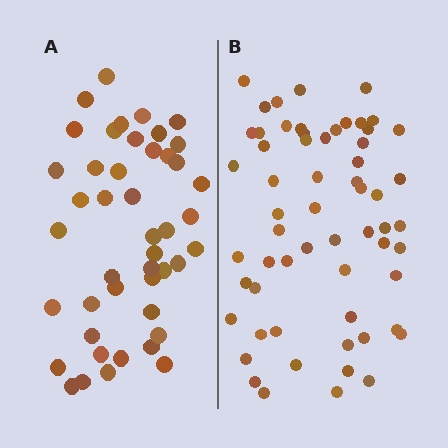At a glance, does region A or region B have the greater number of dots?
Region B (the right region) has more dots.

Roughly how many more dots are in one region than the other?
Region B has approximately 15 more dots than region A.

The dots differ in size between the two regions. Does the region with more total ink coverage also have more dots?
No. Region A has more total ink coverage because its dots are larger, but region B actually contains more individual dots. Total area can be misleading — the number of items is what matters here.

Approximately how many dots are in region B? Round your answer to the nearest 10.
About 60 dots.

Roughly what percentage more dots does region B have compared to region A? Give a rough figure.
About 35% more.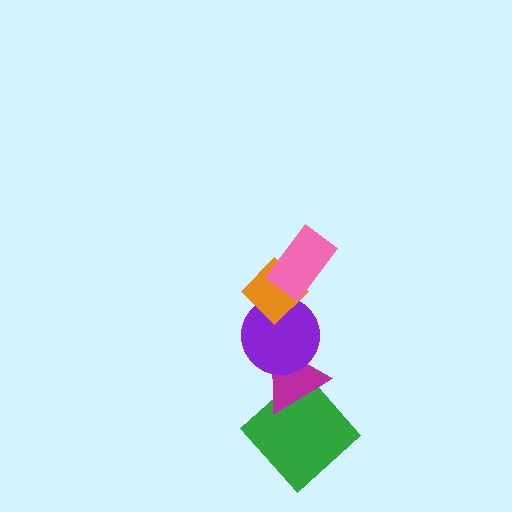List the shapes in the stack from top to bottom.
From top to bottom: the pink rectangle, the orange diamond, the purple circle, the magenta triangle, the green diamond.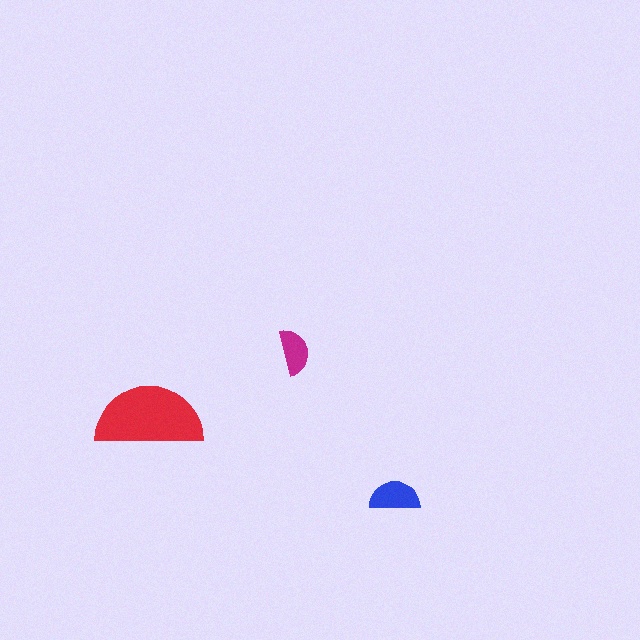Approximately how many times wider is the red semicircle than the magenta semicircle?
About 2.5 times wider.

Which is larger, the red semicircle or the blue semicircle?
The red one.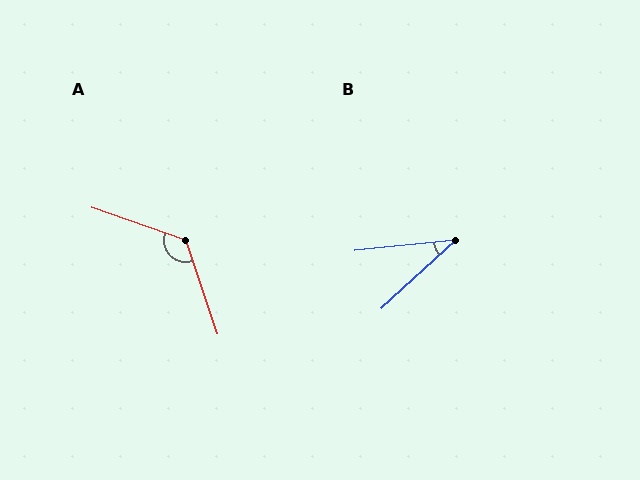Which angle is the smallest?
B, at approximately 36 degrees.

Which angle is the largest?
A, at approximately 127 degrees.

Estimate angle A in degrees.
Approximately 127 degrees.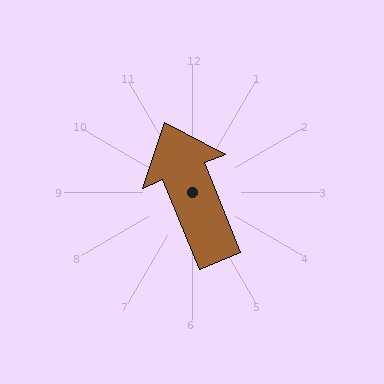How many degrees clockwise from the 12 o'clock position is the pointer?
Approximately 338 degrees.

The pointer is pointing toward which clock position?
Roughly 11 o'clock.